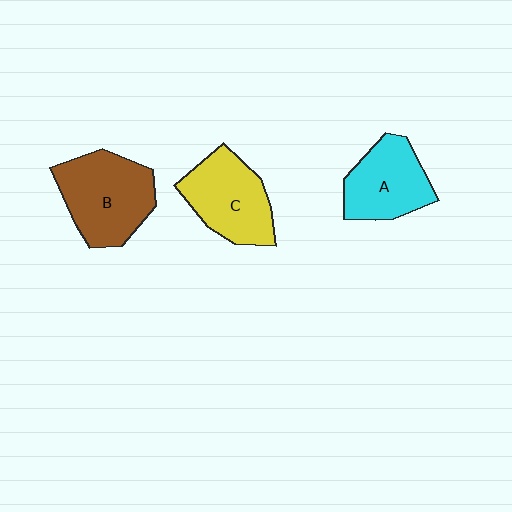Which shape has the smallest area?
Shape A (cyan).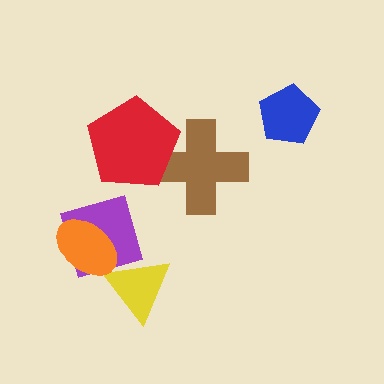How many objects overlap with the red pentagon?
1 object overlaps with the red pentagon.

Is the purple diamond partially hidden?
Yes, it is partially covered by another shape.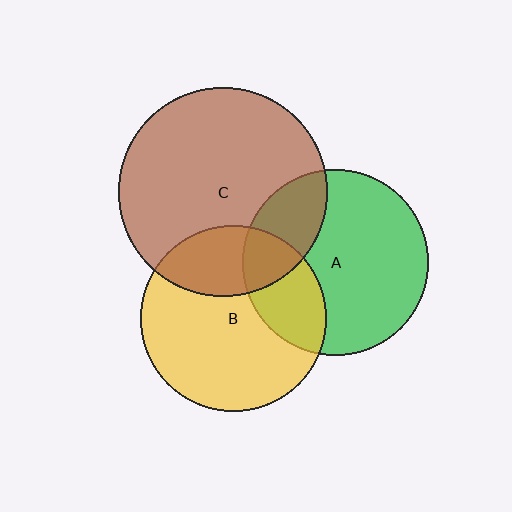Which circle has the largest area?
Circle C (brown).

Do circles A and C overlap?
Yes.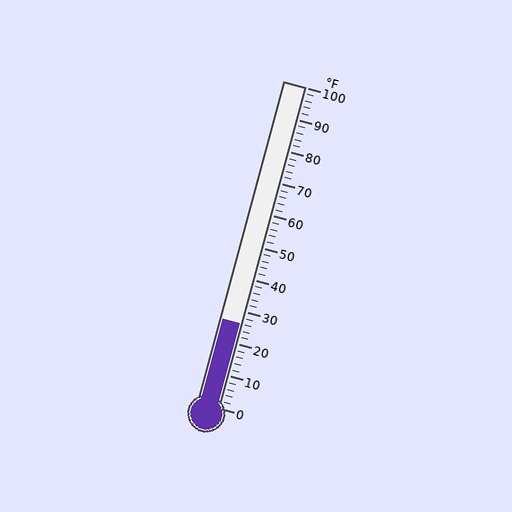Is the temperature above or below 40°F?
The temperature is below 40°F.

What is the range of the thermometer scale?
The thermometer scale ranges from 0°F to 100°F.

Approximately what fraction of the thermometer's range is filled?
The thermometer is filled to approximately 25% of its range.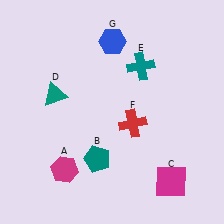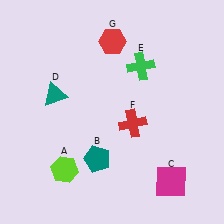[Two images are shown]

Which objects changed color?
A changed from magenta to lime. E changed from teal to green. G changed from blue to red.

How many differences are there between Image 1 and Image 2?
There are 3 differences between the two images.